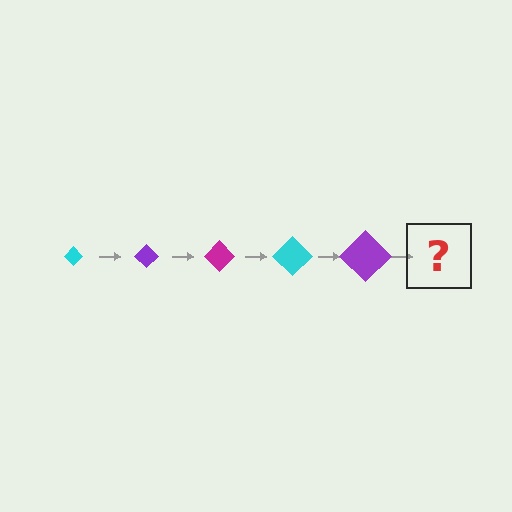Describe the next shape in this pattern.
It should be a magenta diamond, larger than the previous one.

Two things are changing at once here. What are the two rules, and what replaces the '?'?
The two rules are that the diamond grows larger each step and the color cycles through cyan, purple, and magenta. The '?' should be a magenta diamond, larger than the previous one.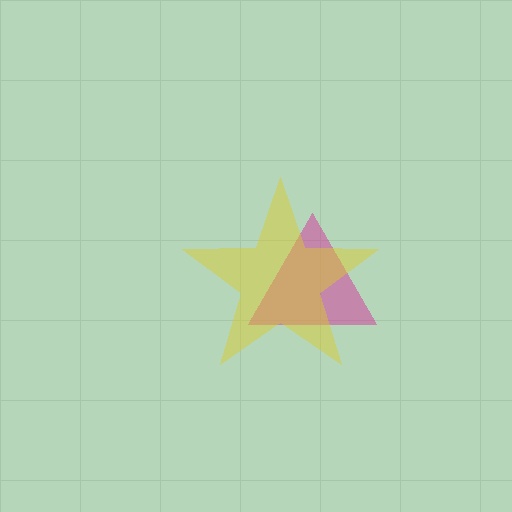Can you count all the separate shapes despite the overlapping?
Yes, there are 2 separate shapes.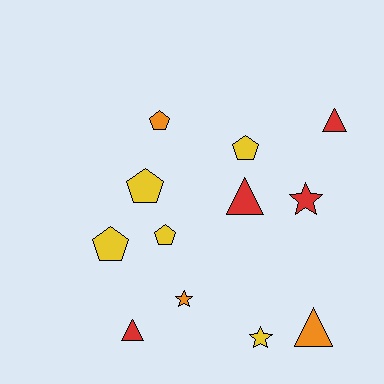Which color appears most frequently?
Yellow, with 5 objects.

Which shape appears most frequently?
Pentagon, with 5 objects.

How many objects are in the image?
There are 12 objects.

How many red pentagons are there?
There are no red pentagons.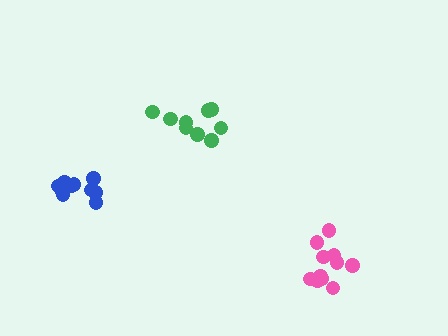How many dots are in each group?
Group 1: 11 dots, Group 2: 9 dots, Group 3: 10 dots (30 total).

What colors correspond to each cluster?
The clusters are colored: pink, green, blue.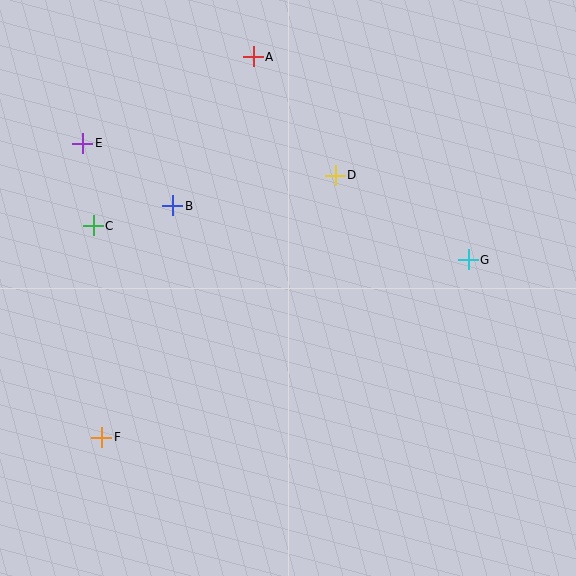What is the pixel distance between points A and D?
The distance between A and D is 144 pixels.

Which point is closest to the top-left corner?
Point E is closest to the top-left corner.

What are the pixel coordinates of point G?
Point G is at (468, 260).